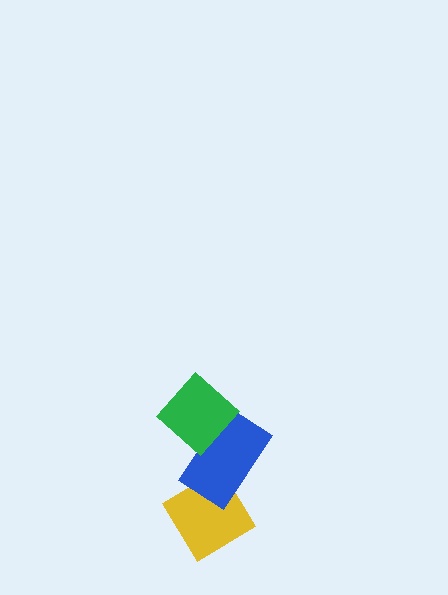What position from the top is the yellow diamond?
The yellow diamond is 3rd from the top.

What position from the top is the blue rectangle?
The blue rectangle is 2nd from the top.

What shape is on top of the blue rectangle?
The green diamond is on top of the blue rectangle.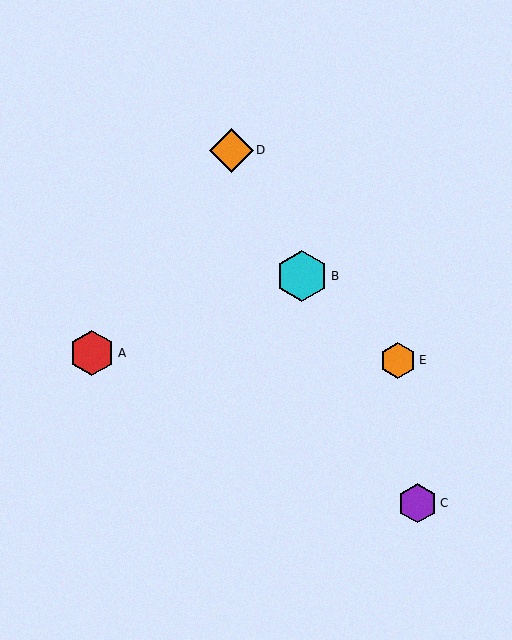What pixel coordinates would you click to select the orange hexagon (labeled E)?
Click at (398, 360) to select the orange hexagon E.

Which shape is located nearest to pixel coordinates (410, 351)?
The orange hexagon (labeled E) at (398, 360) is nearest to that location.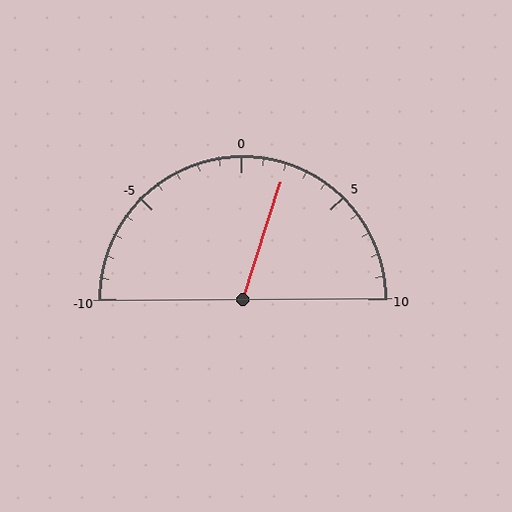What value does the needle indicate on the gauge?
The needle indicates approximately 2.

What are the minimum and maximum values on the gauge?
The gauge ranges from -10 to 10.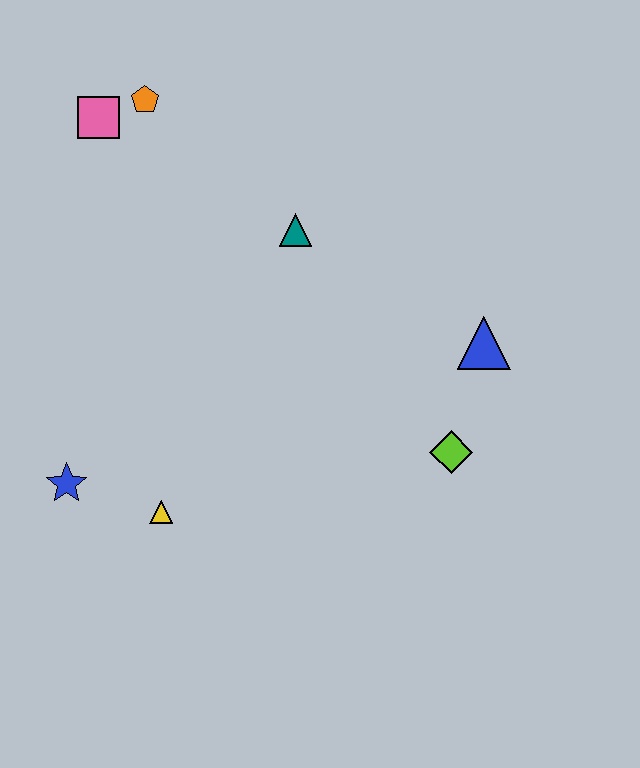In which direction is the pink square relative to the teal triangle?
The pink square is to the left of the teal triangle.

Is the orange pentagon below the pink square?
No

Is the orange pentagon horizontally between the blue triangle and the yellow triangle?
No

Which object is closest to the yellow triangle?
The blue star is closest to the yellow triangle.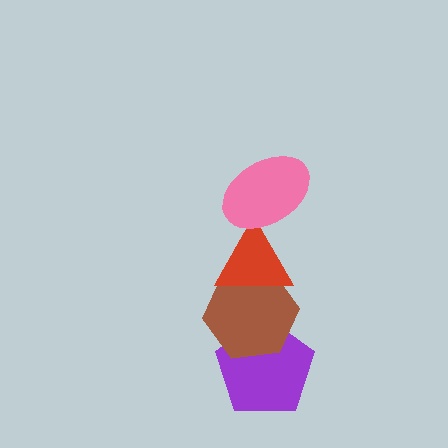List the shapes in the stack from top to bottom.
From top to bottom: the pink ellipse, the red triangle, the brown hexagon, the purple pentagon.